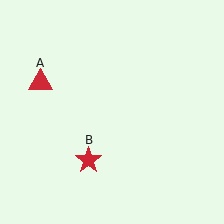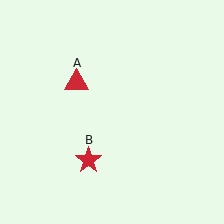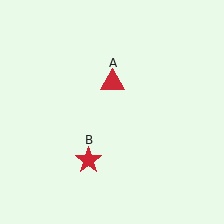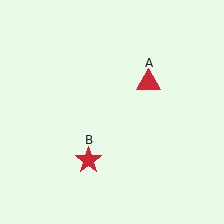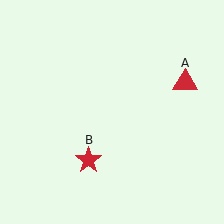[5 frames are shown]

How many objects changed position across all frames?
1 object changed position: red triangle (object A).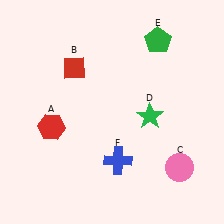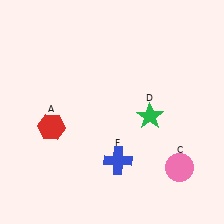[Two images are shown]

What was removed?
The red diamond (B), the green pentagon (E) were removed in Image 2.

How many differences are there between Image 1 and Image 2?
There are 2 differences between the two images.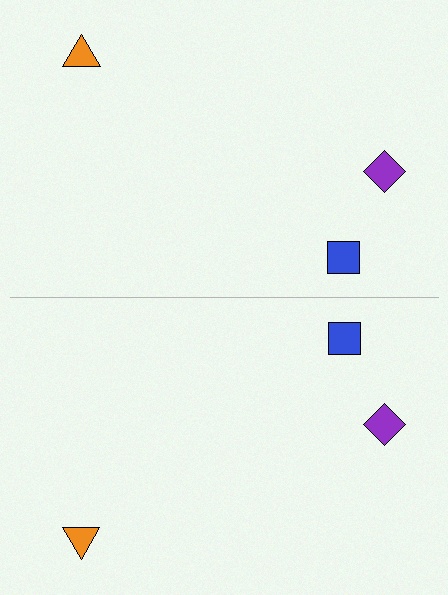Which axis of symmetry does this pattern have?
The pattern has a horizontal axis of symmetry running through the center of the image.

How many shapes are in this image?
There are 6 shapes in this image.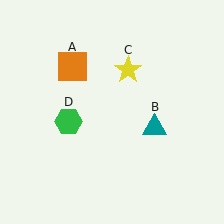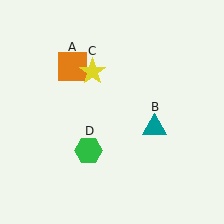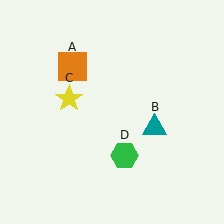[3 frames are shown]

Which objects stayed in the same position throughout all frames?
Orange square (object A) and teal triangle (object B) remained stationary.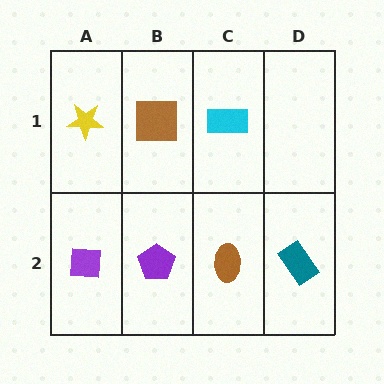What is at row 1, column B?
A brown square.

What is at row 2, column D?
A teal rectangle.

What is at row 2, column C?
A brown ellipse.